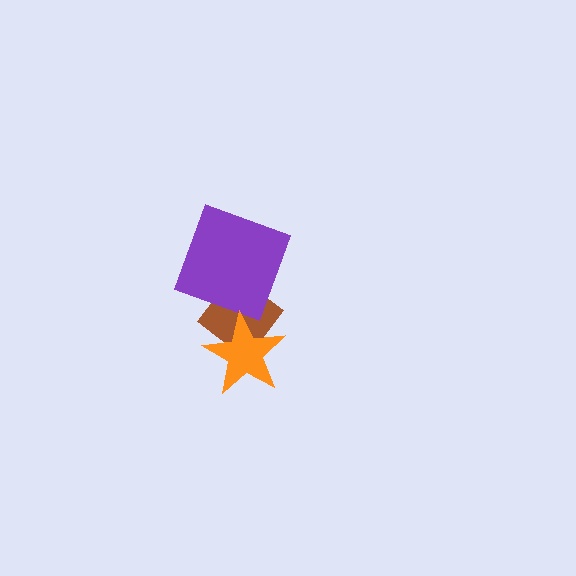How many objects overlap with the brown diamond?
2 objects overlap with the brown diamond.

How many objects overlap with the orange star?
1 object overlaps with the orange star.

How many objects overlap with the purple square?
1 object overlaps with the purple square.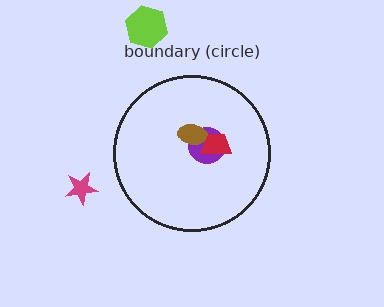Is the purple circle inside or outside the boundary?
Inside.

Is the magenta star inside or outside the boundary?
Outside.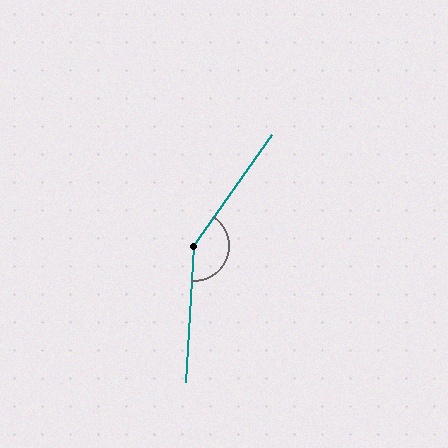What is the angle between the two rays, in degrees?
Approximately 148 degrees.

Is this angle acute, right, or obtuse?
It is obtuse.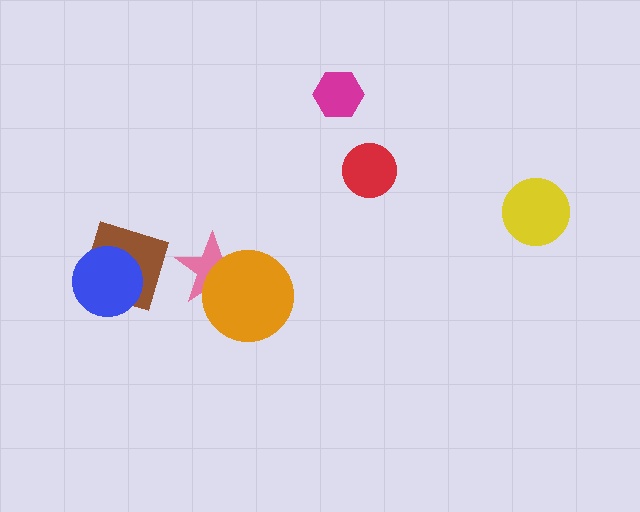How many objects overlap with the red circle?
0 objects overlap with the red circle.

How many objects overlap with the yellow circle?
0 objects overlap with the yellow circle.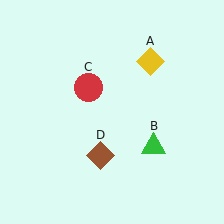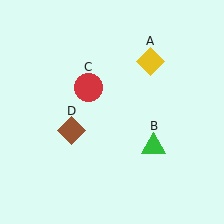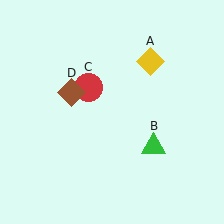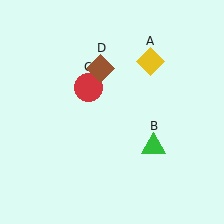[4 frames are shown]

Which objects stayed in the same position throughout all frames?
Yellow diamond (object A) and green triangle (object B) and red circle (object C) remained stationary.